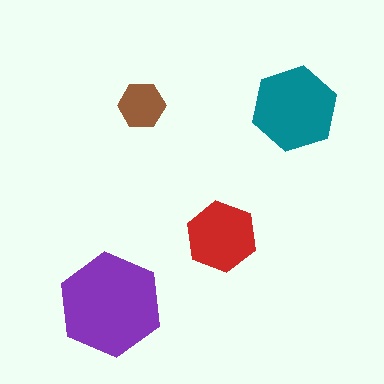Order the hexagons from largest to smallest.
the purple one, the teal one, the red one, the brown one.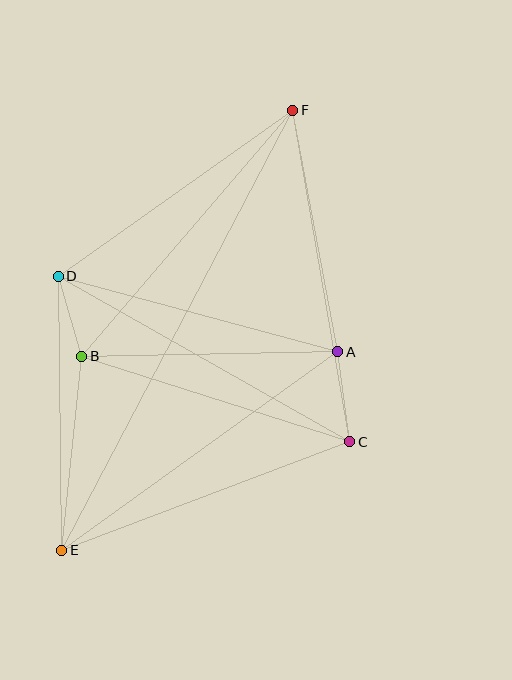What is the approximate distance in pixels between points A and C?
The distance between A and C is approximately 91 pixels.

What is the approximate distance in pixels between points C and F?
The distance between C and F is approximately 336 pixels.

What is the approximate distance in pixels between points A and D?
The distance between A and D is approximately 290 pixels.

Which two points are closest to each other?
Points B and D are closest to each other.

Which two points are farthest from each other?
Points E and F are farthest from each other.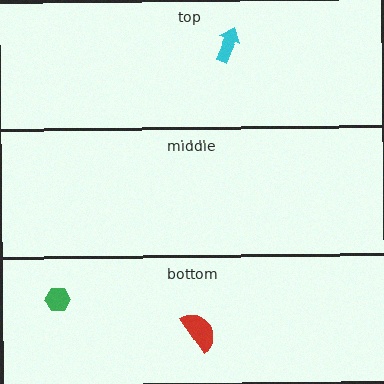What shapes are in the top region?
The cyan arrow.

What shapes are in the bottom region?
The red semicircle, the green hexagon.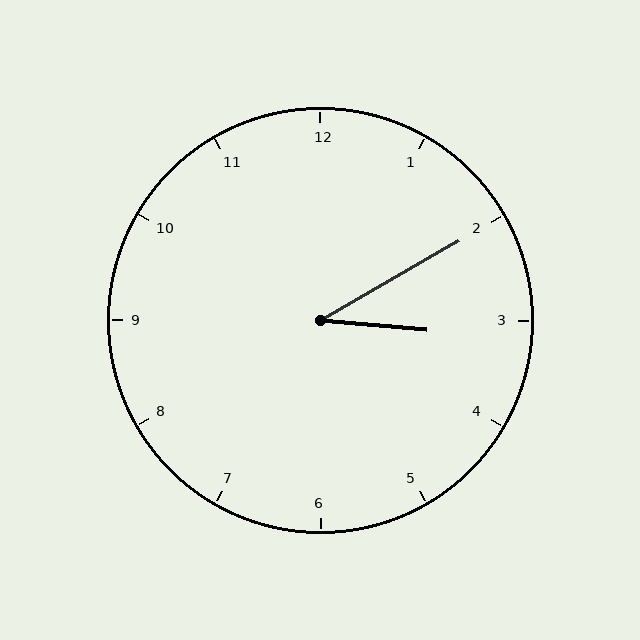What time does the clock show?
3:10.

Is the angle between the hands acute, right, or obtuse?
It is acute.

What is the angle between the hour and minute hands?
Approximately 35 degrees.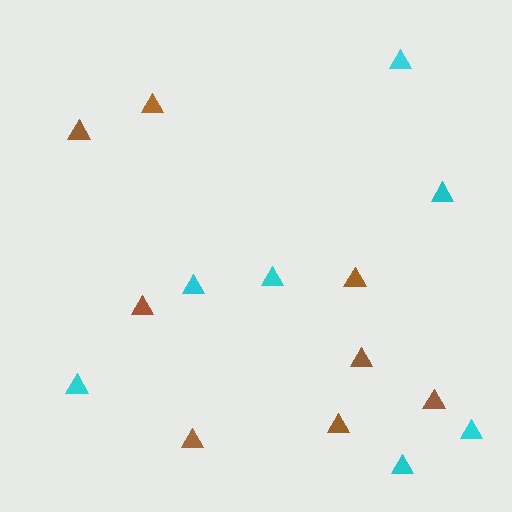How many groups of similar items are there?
There are 2 groups: one group of brown triangles (8) and one group of cyan triangles (7).